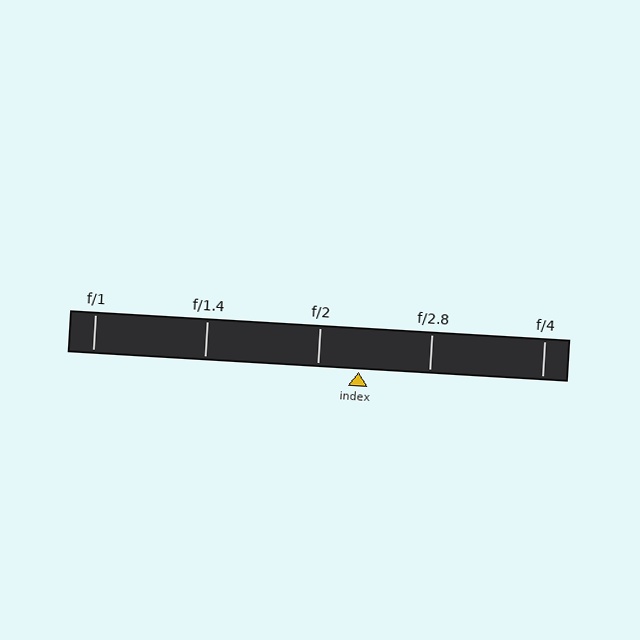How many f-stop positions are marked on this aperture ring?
There are 5 f-stop positions marked.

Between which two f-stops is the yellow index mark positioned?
The index mark is between f/2 and f/2.8.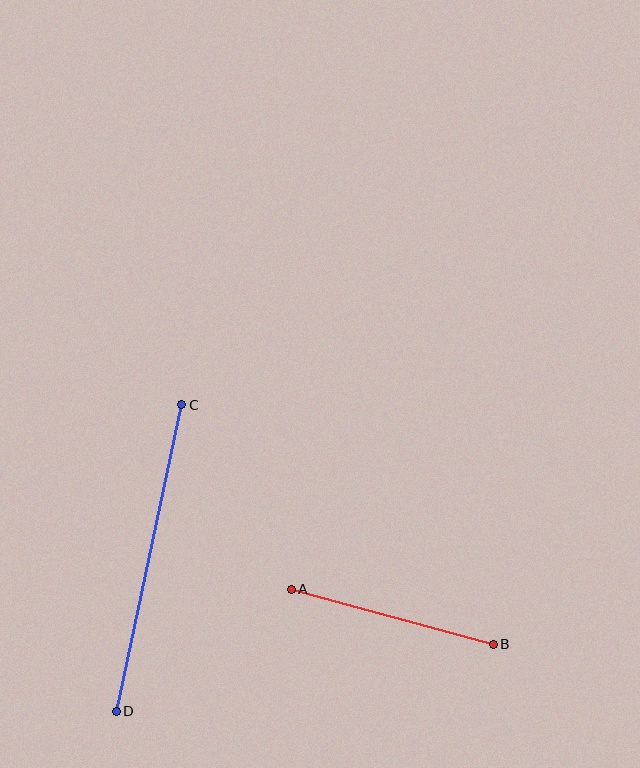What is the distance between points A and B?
The distance is approximately 209 pixels.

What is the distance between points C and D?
The distance is approximately 313 pixels.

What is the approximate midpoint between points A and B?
The midpoint is at approximately (392, 617) pixels.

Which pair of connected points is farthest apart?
Points C and D are farthest apart.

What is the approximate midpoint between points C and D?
The midpoint is at approximately (149, 558) pixels.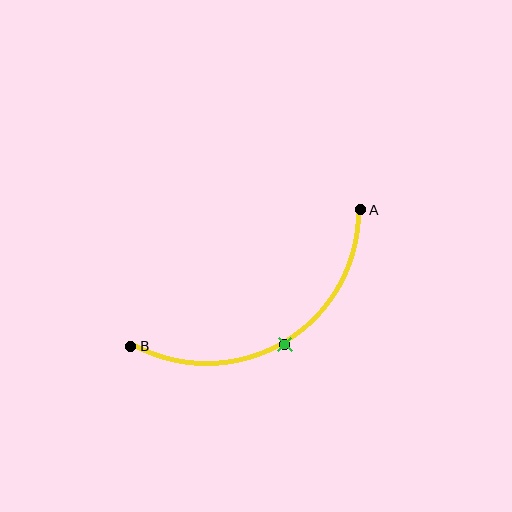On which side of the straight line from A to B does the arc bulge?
The arc bulges below the straight line connecting A and B.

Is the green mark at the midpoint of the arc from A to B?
Yes. The green mark lies on the arc at equal arc-length from both A and B — it is the arc midpoint.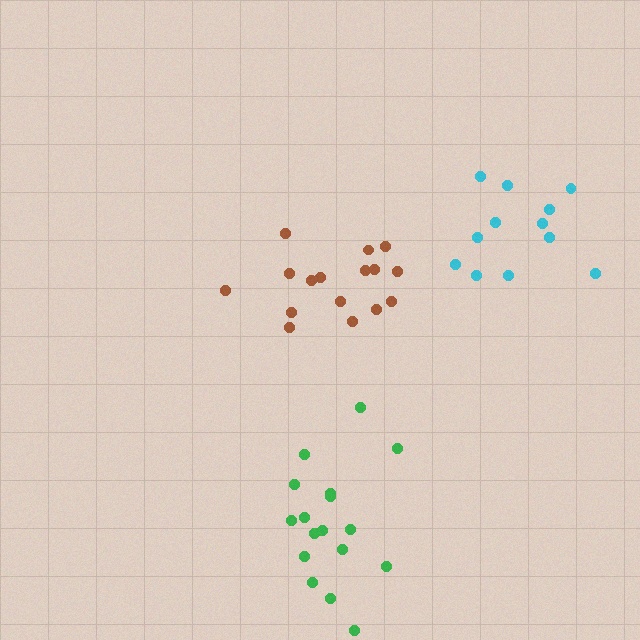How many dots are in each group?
Group 1: 12 dots, Group 2: 17 dots, Group 3: 16 dots (45 total).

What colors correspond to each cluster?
The clusters are colored: cyan, green, brown.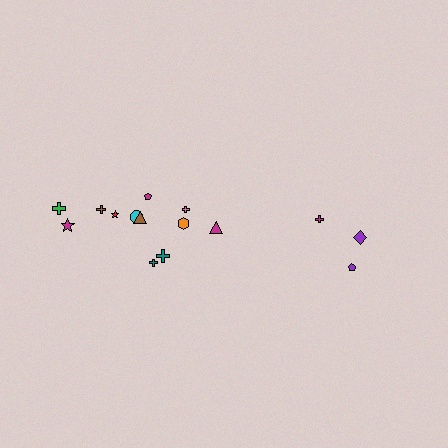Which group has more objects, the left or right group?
The left group.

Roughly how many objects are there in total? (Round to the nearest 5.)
Roughly 15 objects in total.